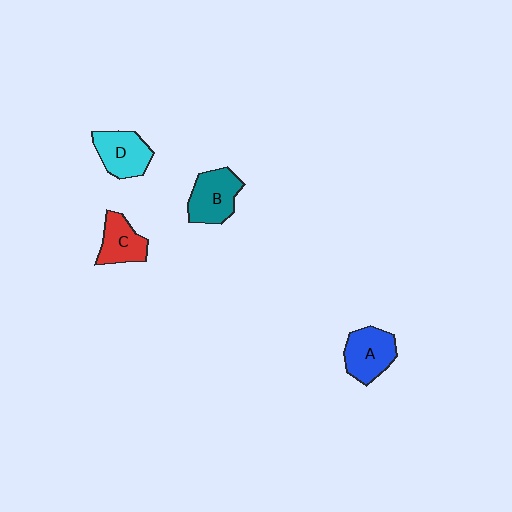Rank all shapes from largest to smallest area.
From largest to smallest: B (teal), A (blue), D (cyan), C (red).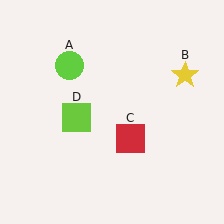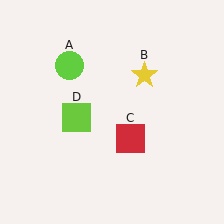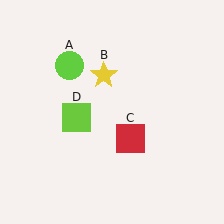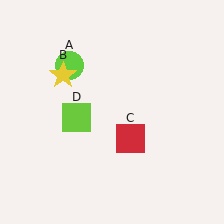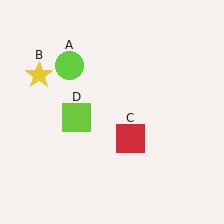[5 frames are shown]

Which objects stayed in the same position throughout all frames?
Lime circle (object A) and red square (object C) and lime square (object D) remained stationary.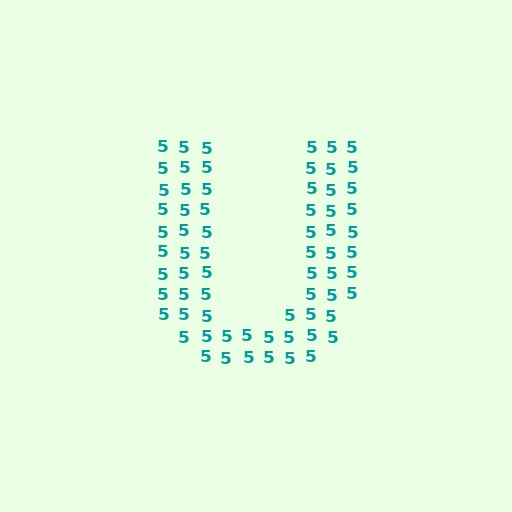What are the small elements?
The small elements are digit 5's.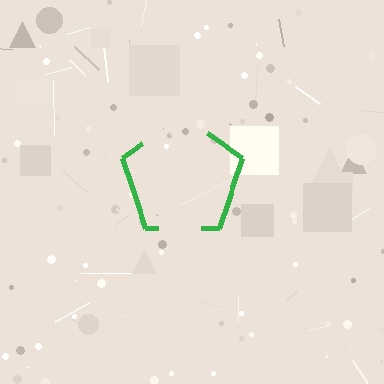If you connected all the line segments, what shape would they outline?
They would outline a pentagon.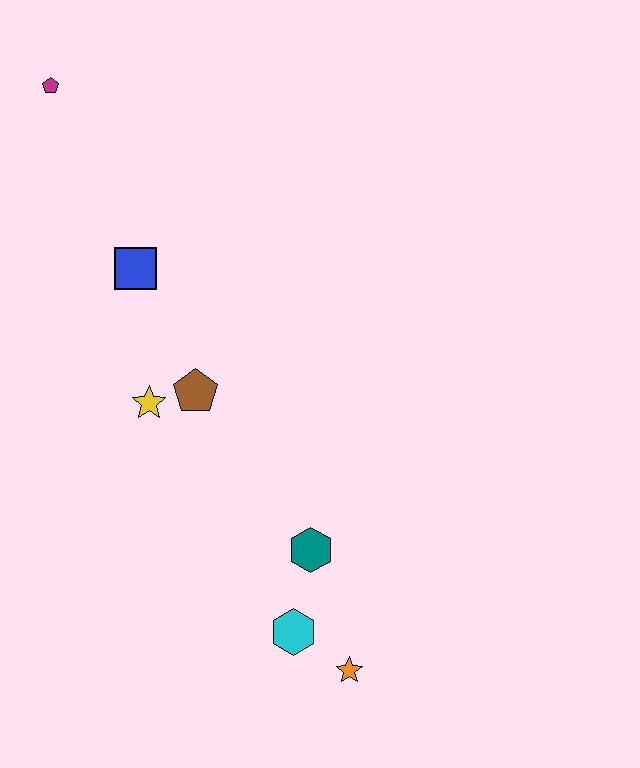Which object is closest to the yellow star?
The brown pentagon is closest to the yellow star.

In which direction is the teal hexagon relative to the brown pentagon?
The teal hexagon is below the brown pentagon.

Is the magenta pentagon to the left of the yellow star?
Yes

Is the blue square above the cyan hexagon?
Yes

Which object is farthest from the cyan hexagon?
The magenta pentagon is farthest from the cyan hexagon.